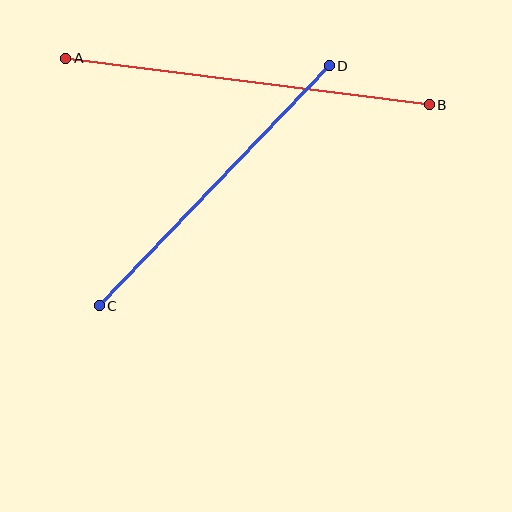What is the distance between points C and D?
The distance is approximately 332 pixels.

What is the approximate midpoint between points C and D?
The midpoint is at approximately (214, 186) pixels.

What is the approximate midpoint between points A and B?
The midpoint is at approximately (248, 82) pixels.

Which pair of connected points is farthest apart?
Points A and B are farthest apart.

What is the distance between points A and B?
The distance is approximately 366 pixels.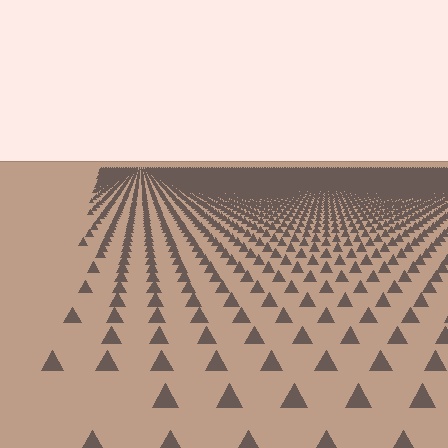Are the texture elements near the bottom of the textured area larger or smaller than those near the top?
Larger. Near the bottom, elements are closer to the viewer and appear at a bigger on-screen size.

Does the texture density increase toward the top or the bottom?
Density increases toward the top.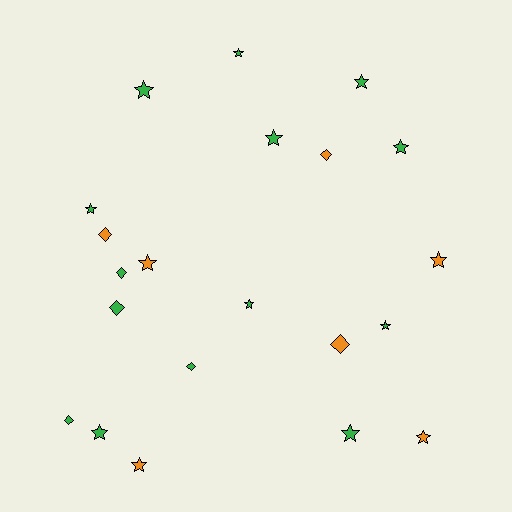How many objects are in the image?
There are 21 objects.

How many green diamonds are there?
There are 4 green diamonds.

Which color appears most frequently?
Green, with 14 objects.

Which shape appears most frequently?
Star, with 14 objects.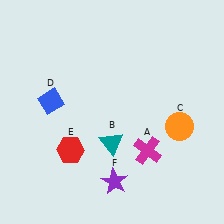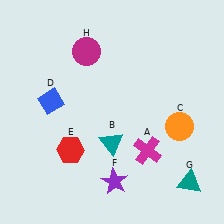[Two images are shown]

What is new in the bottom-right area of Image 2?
A teal triangle (G) was added in the bottom-right area of Image 2.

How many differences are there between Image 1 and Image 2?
There are 2 differences between the two images.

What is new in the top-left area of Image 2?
A magenta circle (H) was added in the top-left area of Image 2.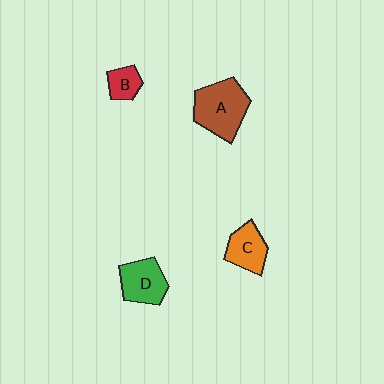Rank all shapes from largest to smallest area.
From largest to smallest: A (brown), D (green), C (orange), B (red).